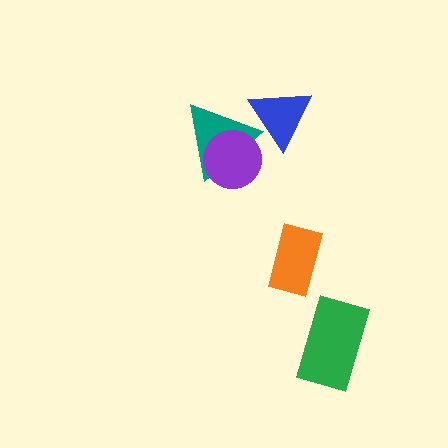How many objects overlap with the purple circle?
1 object overlaps with the purple circle.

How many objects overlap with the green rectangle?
0 objects overlap with the green rectangle.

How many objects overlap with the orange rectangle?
0 objects overlap with the orange rectangle.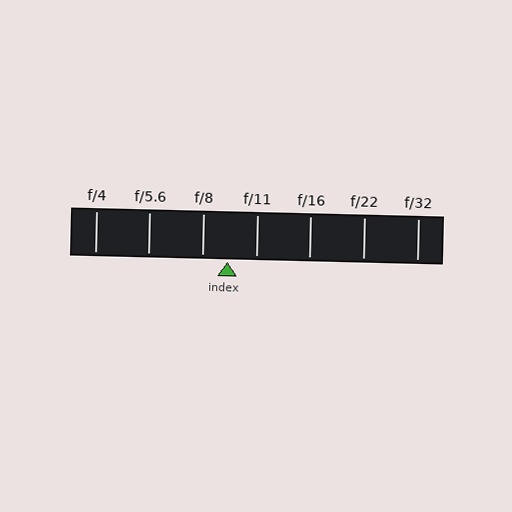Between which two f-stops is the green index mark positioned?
The index mark is between f/8 and f/11.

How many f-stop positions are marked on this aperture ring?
There are 7 f-stop positions marked.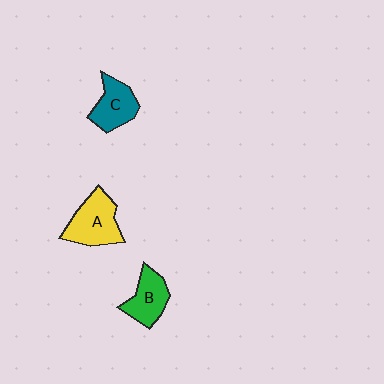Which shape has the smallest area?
Shape B (green).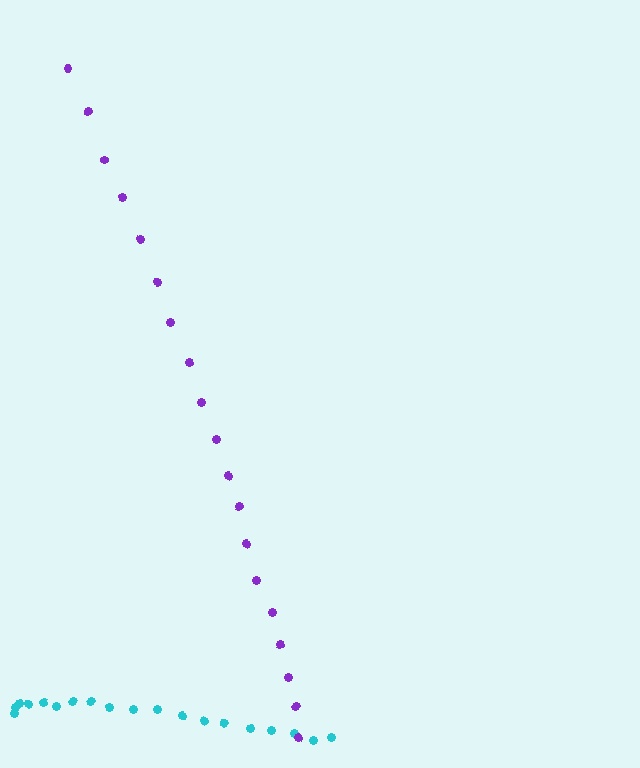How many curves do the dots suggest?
There are 2 distinct paths.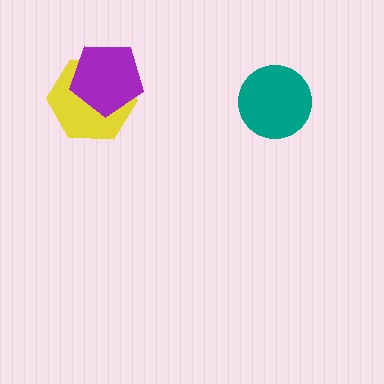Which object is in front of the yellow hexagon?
The purple pentagon is in front of the yellow hexagon.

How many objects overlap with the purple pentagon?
1 object overlaps with the purple pentagon.